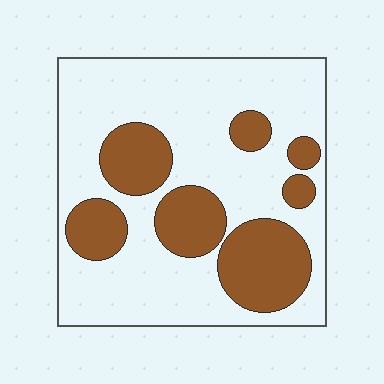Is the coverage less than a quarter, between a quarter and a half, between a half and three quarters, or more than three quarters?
Between a quarter and a half.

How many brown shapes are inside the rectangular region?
7.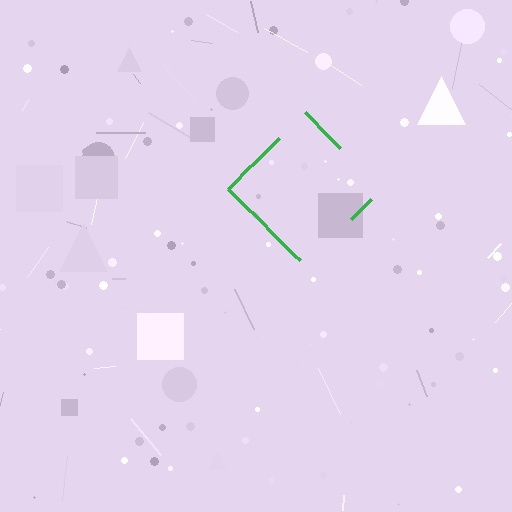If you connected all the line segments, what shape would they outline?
They would outline a diamond.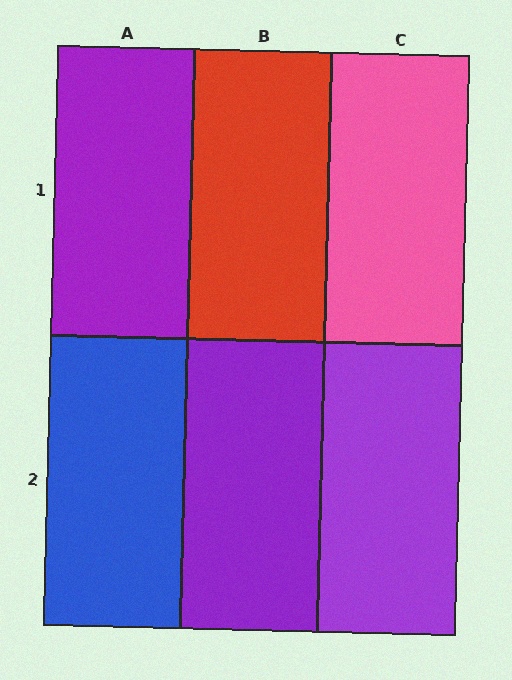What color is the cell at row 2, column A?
Blue.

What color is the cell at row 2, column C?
Purple.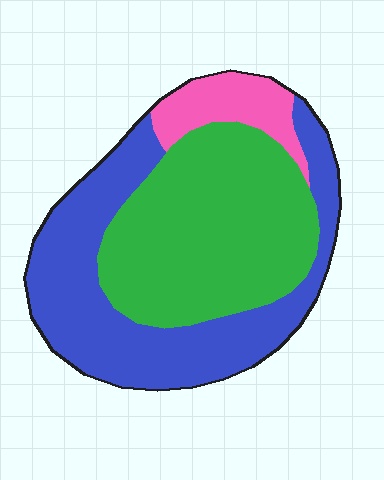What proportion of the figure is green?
Green covers roughly 45% of the figure.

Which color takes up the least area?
Pink, at roughly 10%.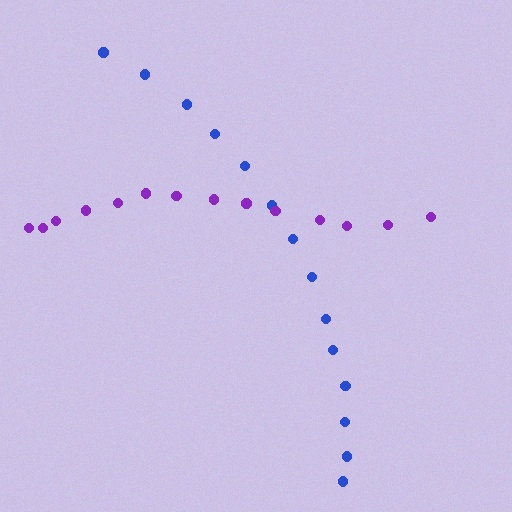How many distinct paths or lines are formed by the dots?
There are 2 distinct paths.